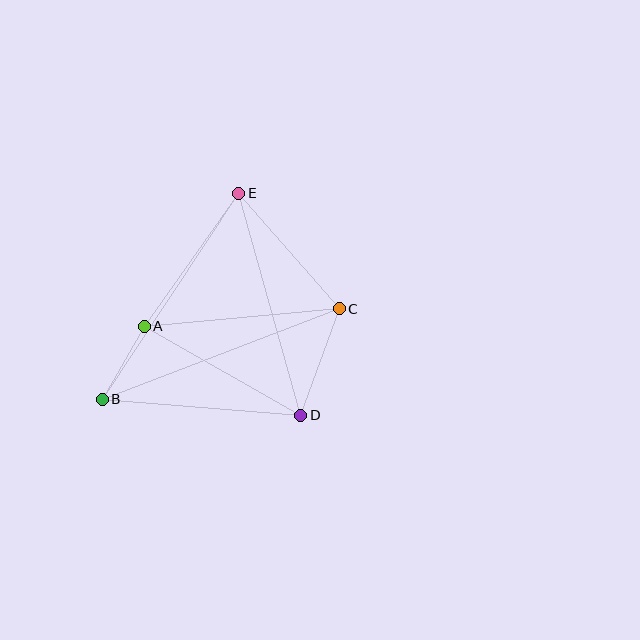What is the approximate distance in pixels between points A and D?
The distance between A and D is approximately 180 pixels.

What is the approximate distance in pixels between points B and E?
The distance between B and E is approximately 247 pixels.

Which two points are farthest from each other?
Points B and C are farthest from each other.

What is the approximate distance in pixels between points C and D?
The distance between C and D is approximately 113 pixels.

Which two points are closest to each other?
Points A and B are closest to each other.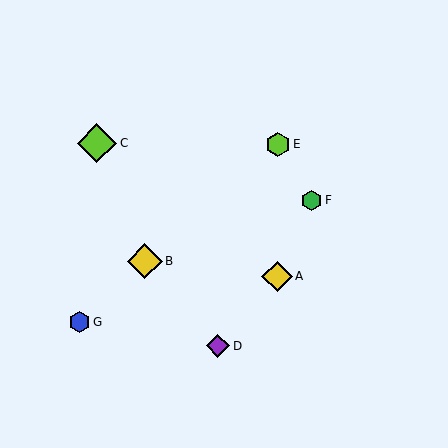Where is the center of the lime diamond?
The center of the lime diamond is at (97, 143).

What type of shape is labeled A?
Shape A is a yellow diamond.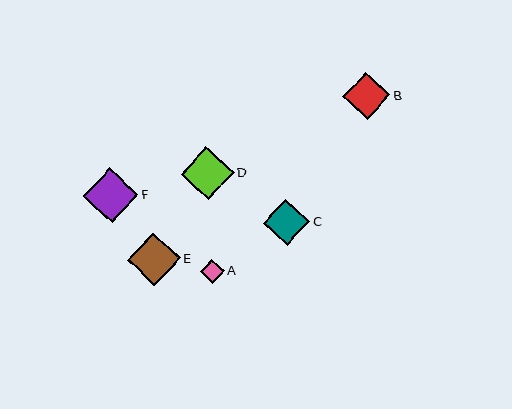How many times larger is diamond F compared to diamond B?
Diamond F is approximately 1.2 times the size of diamond B.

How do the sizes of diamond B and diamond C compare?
Diamond B and diamond C are approximately the same size.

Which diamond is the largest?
Diamond F is the largest with a size of approximately 56 pixels.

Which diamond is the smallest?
Diamond A is the smallest with a size of approximately 24 pixels.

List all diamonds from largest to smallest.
From largest to smallest: F, D, E, B, C, A.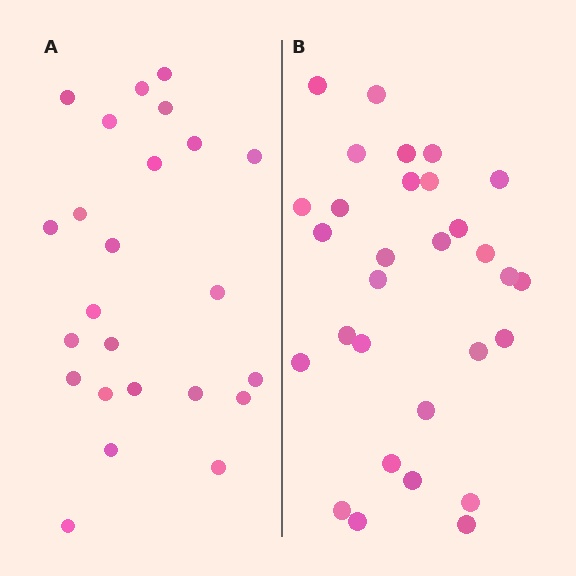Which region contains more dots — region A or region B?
Region B (the right region) has more dots.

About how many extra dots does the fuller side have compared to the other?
Region B has about 6 more dots than region A.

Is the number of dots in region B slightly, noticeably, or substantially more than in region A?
Region B has noticeably more, but not dramatically so. The ratio is roughly 1.2 to 1.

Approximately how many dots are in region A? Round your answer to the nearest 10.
About 20 dots. (The exact count is 24, which rounds to 20.)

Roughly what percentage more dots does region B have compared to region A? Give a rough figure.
About 25% more.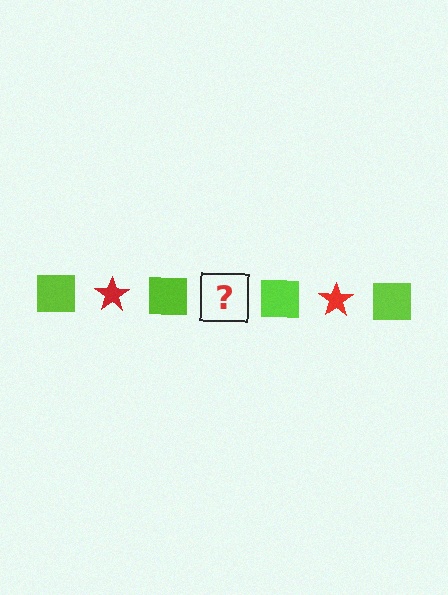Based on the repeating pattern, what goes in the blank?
The blank should be a red star.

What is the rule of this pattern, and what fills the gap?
The rule is that the pattern alternates between lime square and red star. The gap should be filled with a red star.